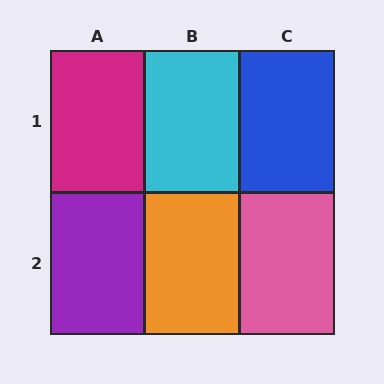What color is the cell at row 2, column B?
Orange.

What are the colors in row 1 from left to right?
Magenta, cyan, blue.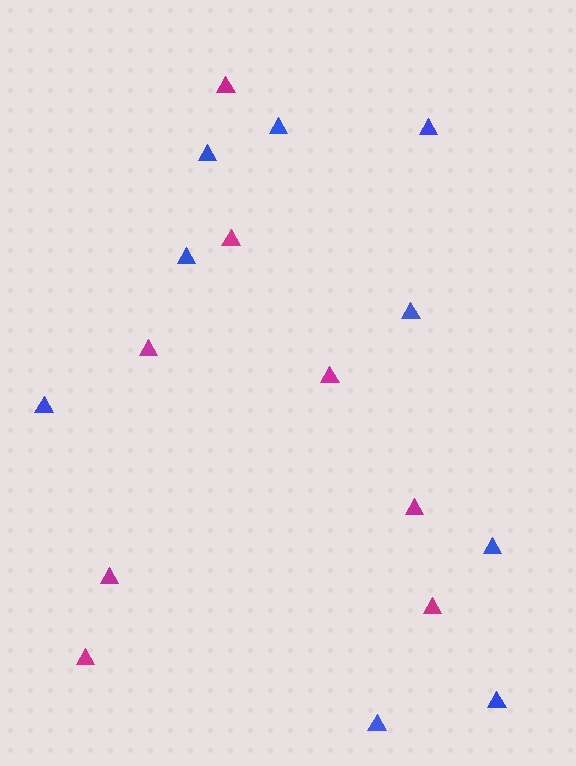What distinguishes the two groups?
There are 2 groups: one group of magenta triangles (8) and one group of blue triangles (9).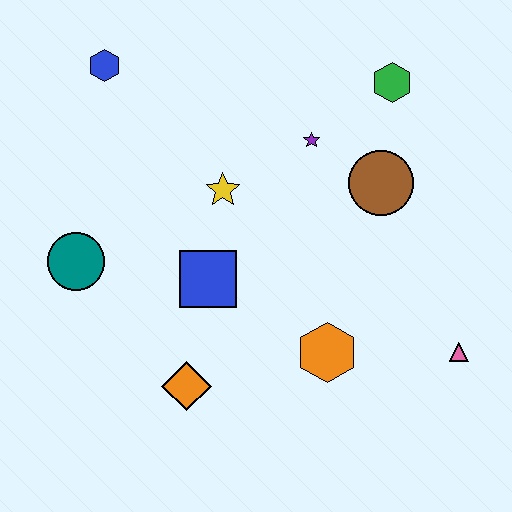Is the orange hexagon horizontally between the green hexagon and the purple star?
Yes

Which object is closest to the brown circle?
The purple star is closest to the brown circle.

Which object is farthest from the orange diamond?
The green hexagon is farthest from the orange diamond.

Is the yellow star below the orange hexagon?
No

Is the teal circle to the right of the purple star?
No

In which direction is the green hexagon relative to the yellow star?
The green hexagon is to the right of the yellow star.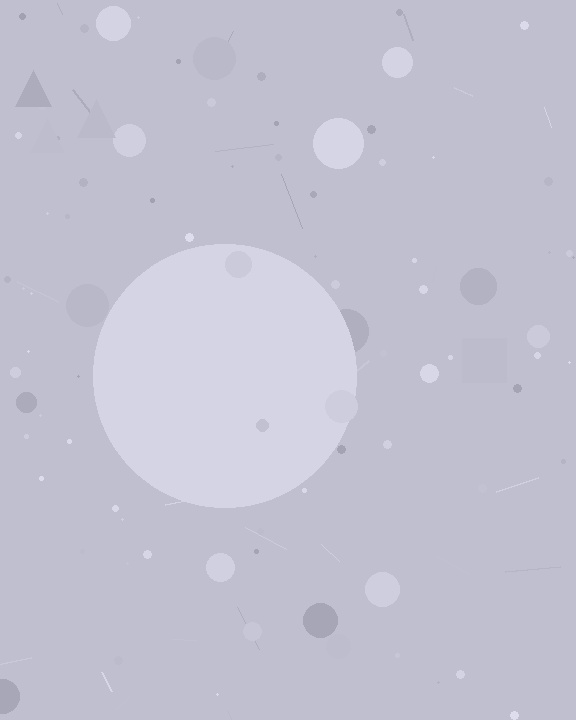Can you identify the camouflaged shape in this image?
The camouflaged shape is a circle.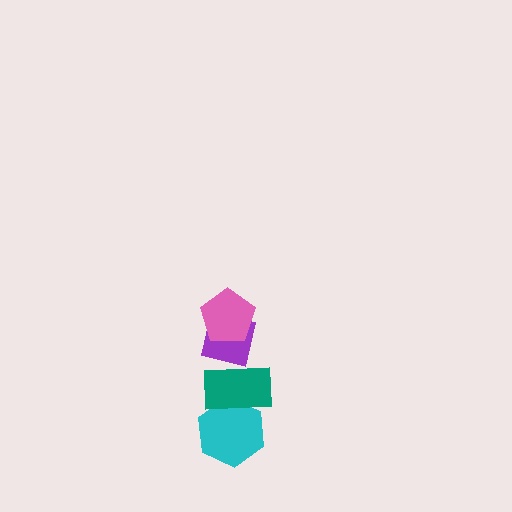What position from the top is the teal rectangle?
The teal rectangle is 3rd from the top.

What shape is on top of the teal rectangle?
The purple square is on top of the teal rectangle.